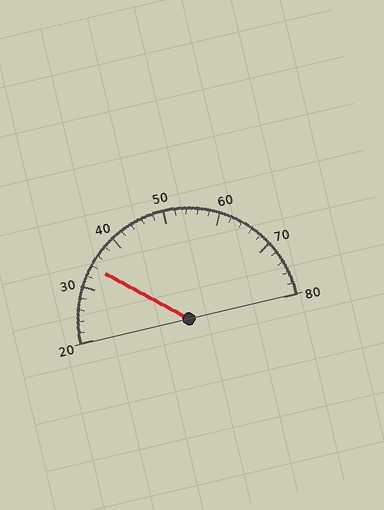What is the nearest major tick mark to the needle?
The nearest major tick mark is 30.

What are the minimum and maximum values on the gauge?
The gauge ranges from 20 to 80.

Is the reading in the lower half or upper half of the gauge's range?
The reading is in the lower half of the range (20 to 80).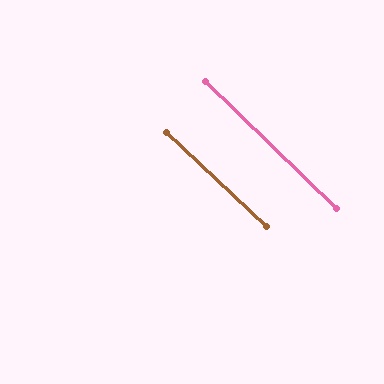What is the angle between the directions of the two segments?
Approximately 1 degree.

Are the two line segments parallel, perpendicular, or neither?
Parallel — their directions differ by only 0.8°.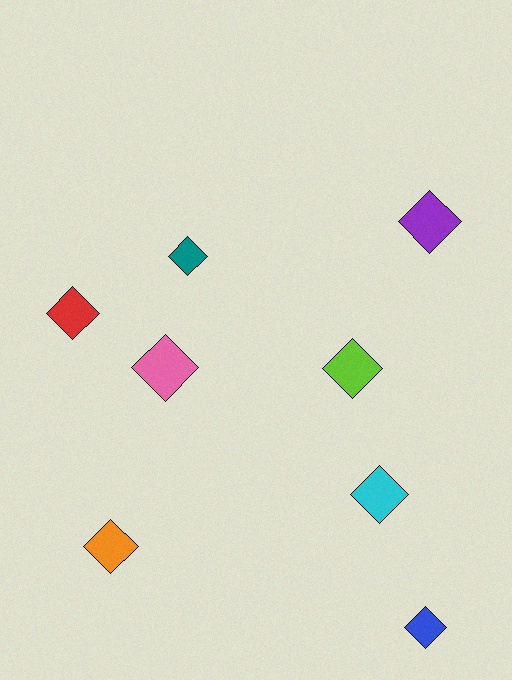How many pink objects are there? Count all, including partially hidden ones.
There is 1 pink object.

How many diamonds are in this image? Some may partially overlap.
There are 8 diamonds.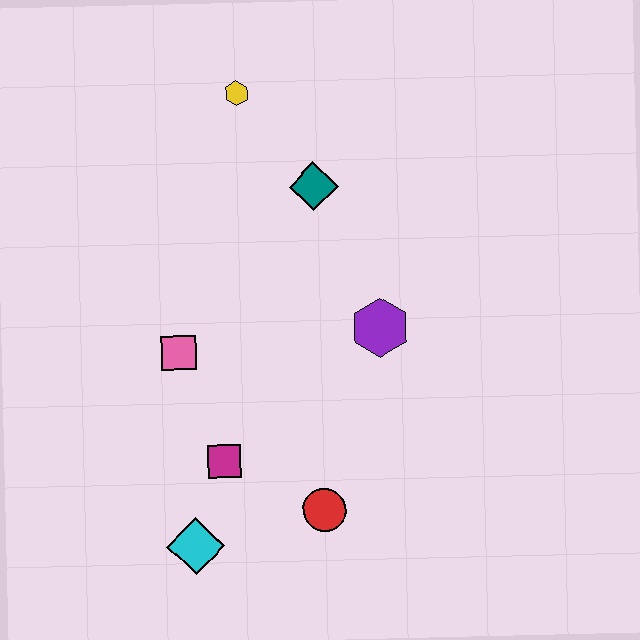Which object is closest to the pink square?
The magenta square is closest to the pink square.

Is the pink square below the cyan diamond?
No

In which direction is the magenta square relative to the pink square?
The magenta square is below the pink square.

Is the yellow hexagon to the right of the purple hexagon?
No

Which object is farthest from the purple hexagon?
The cyan diamond is farthest from the purple hexagon.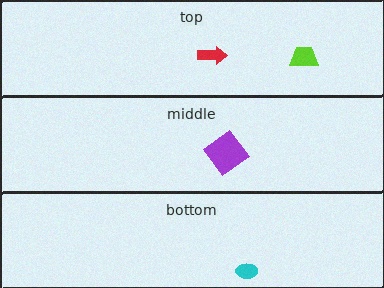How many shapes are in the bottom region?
1.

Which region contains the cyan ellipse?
The bottom region.